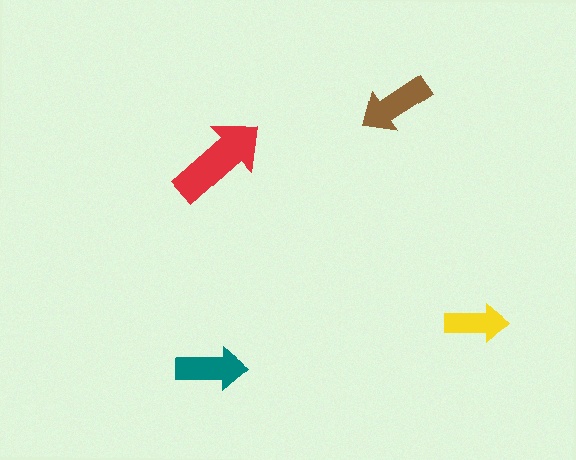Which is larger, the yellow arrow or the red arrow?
The red one.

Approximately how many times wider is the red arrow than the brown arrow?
About 1.5 times wider.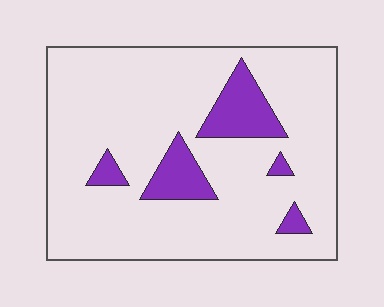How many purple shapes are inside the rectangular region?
5.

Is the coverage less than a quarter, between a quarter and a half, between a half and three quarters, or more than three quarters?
Less than a quarter.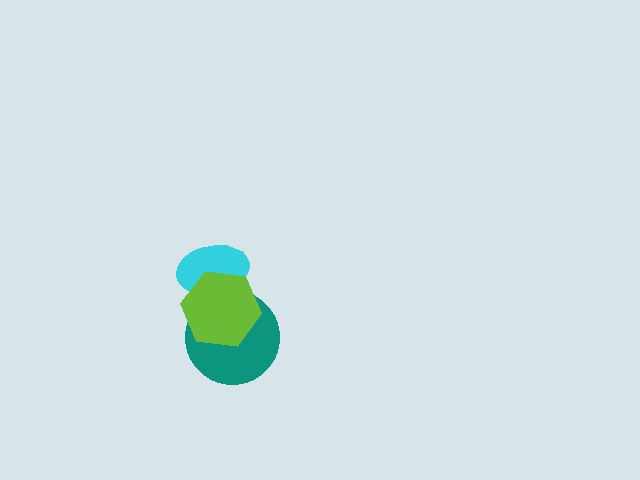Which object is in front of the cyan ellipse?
The lime hexagon is in front of the cyan ellipse.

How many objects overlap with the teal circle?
2 objects overlap with the teal circle.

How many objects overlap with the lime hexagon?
2 objects overlap with the lime hexagon.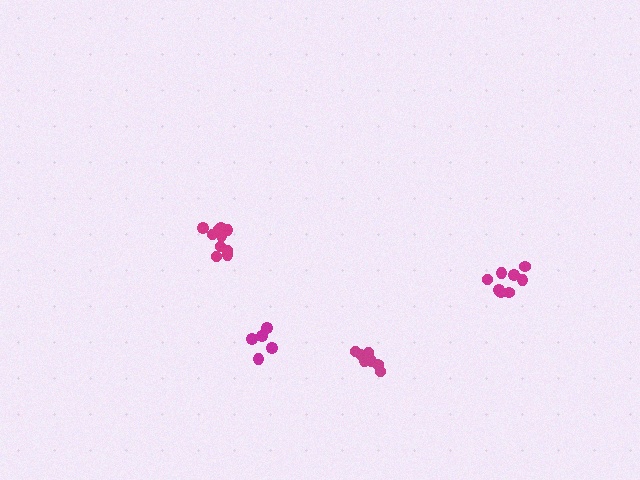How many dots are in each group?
Group 1: 8 dots, Group 2: 7 dots, Group 3: 5 dots, Group 4: 10 dots (30 total).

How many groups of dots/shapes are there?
There are 4 groups.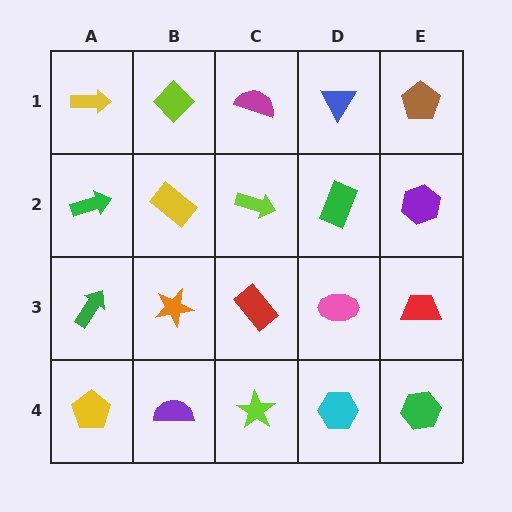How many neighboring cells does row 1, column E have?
2.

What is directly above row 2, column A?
A yellow arrow.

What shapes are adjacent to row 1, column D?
A green rectangle (row 2, column D), a magenta semicircle (row 1, column C), a brown pentagon (row 1, column E).